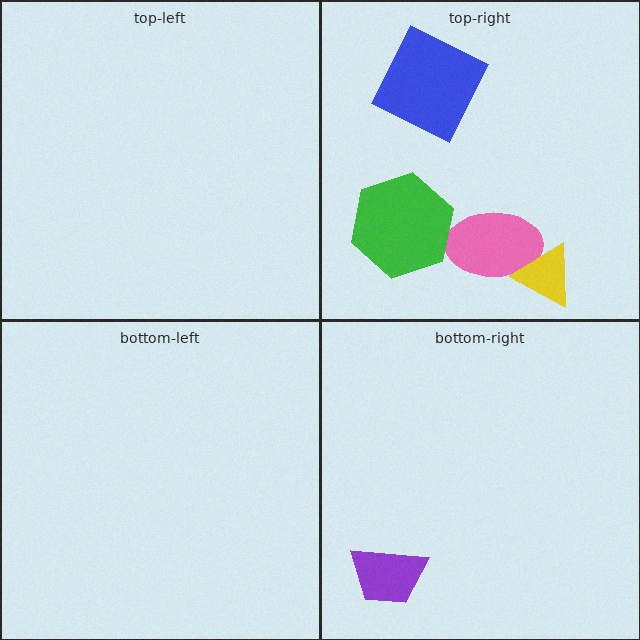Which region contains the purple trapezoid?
The bottom-right region.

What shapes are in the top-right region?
The blue square, the pink ellipse, the green hexagon, the yellow triangle.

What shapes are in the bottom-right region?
The purple trapezoid.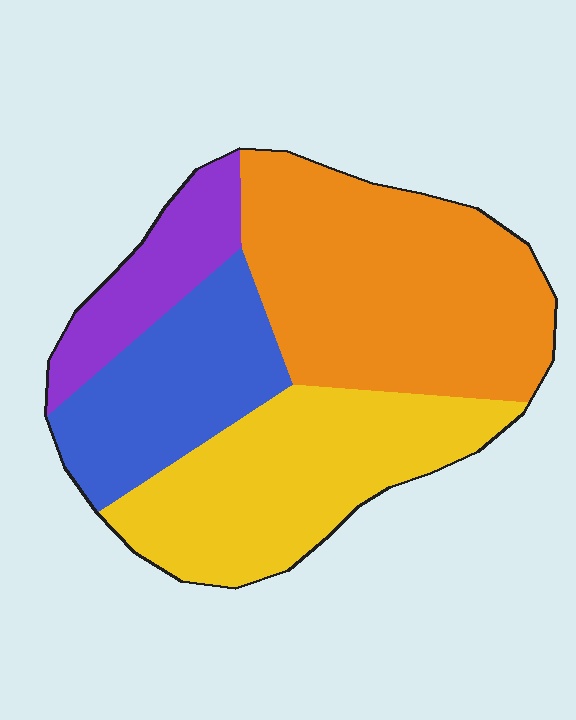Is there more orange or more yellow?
Orange.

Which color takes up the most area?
Orange, at roughly 40%.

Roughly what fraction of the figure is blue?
Blue takes up about one fifth (1/5) of the figure.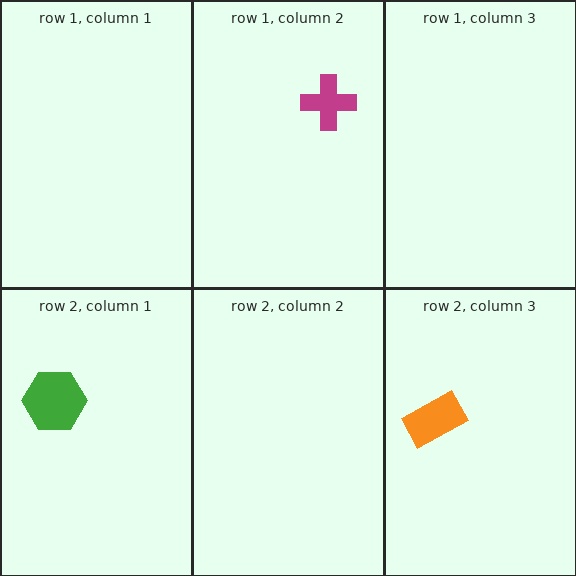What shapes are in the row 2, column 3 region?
The orange rectangle.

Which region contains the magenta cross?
The row 1, column 2 region.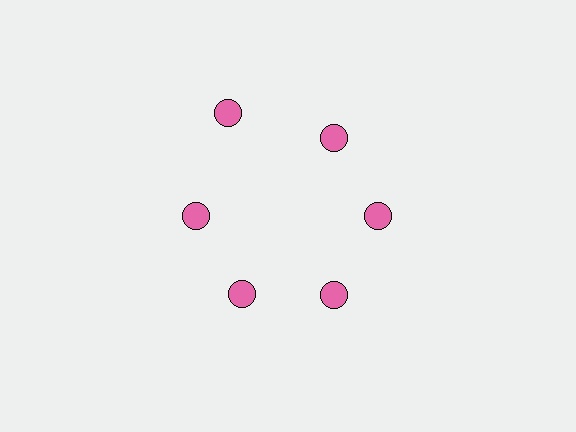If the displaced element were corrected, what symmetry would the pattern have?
It would have 6-fold rotational symmetry — the pattern would map onto itself every 60 degrees.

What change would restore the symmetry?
The symmetry would be restored by moving it inward, back onto the ring so that all 6 circles sit at equal angles and equal distance from the center.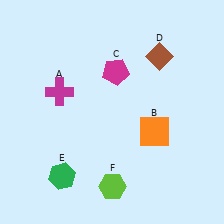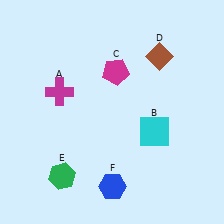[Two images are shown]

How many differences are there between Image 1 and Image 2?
There are 2 differences between the two images.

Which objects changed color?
B changed from orange to cyan. F changed from lime to blue.